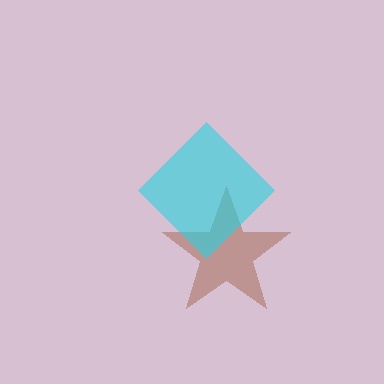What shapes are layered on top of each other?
The layered shapes are: a brown star, a cyan diamond.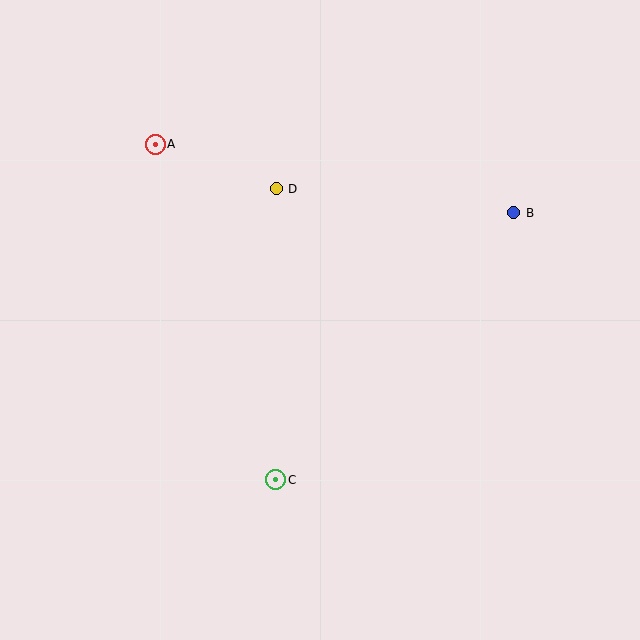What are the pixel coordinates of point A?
Point A is at (155, 144).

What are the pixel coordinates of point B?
Point B is at (514, 213).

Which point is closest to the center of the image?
Point D at (276, 189) is closest to the center.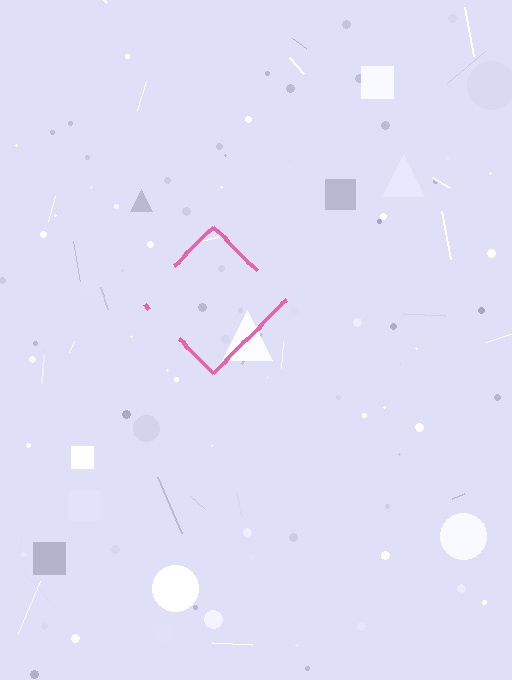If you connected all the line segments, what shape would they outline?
They would outline a diamond.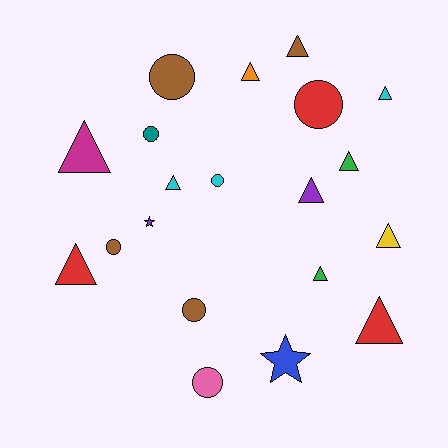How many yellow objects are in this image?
There is 1 yellow object.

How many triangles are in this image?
There are 11 triangles.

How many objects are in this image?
There are 20 objects.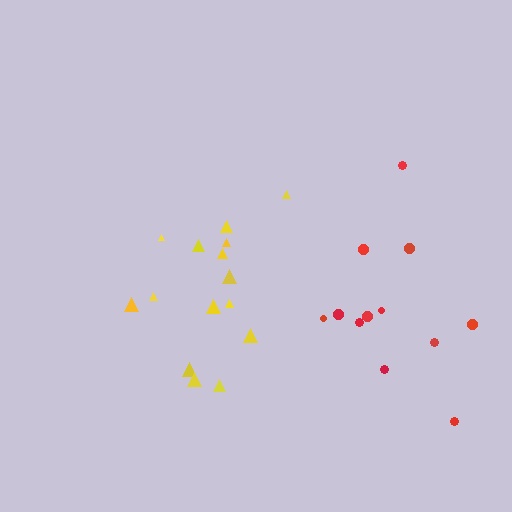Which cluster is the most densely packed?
Yellow.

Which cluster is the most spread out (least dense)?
Red.